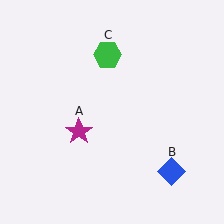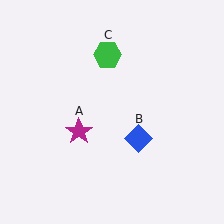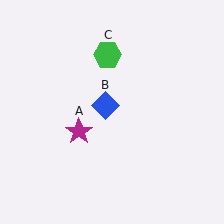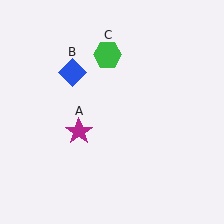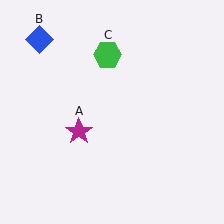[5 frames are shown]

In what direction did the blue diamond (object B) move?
The blue diamond (object B) moved up and to the left.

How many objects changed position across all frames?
1 object changed position: blue diamond (object B).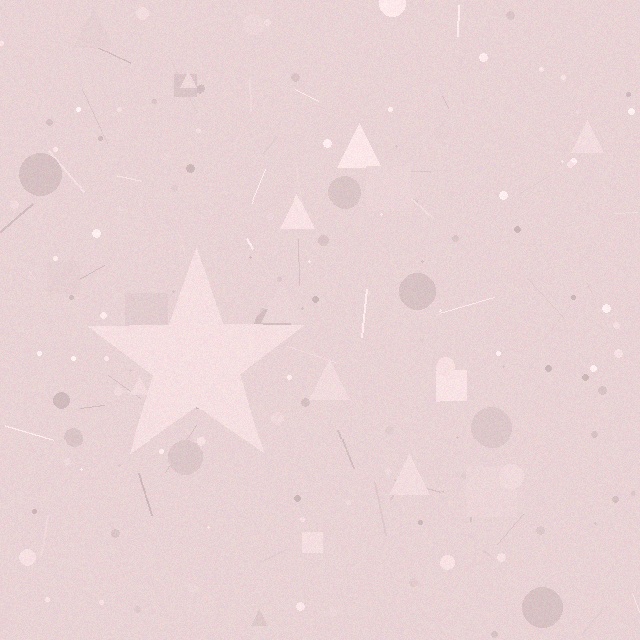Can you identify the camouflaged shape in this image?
The camouflaged shape is a star.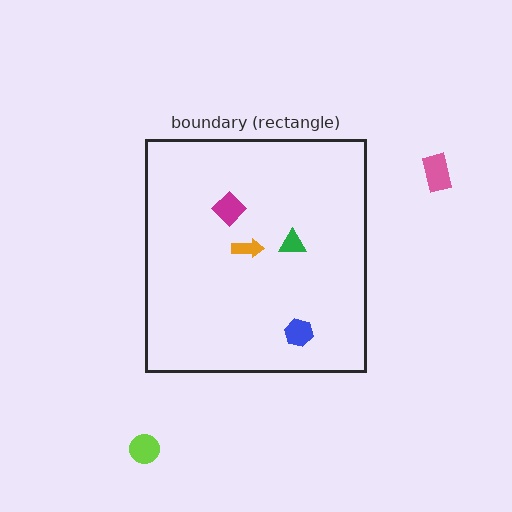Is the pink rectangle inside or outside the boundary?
Outside.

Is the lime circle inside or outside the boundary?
Outside.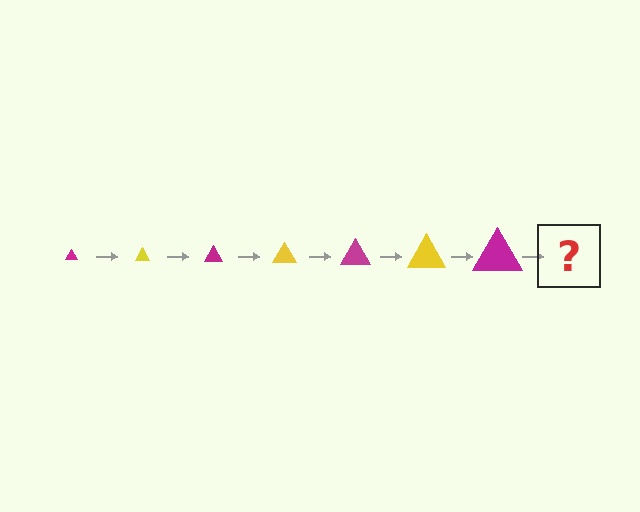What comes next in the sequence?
The next element should be a yellow triangle, larger than the previous one.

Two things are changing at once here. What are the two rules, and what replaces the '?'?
The two rules are that the triangle grows larger each step and the color cycles through magenta and yellow. The '?' should be a yellow triangle, larger than the previous one.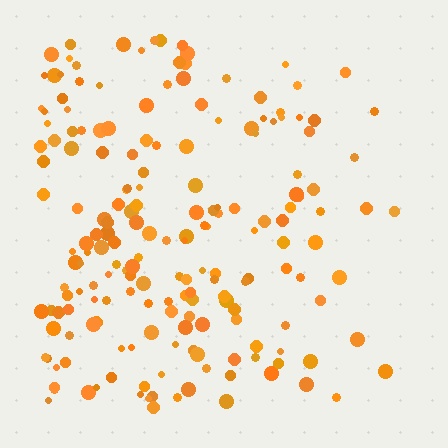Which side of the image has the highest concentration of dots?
The left.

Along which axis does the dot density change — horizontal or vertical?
Horizontal.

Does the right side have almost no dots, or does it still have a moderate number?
Still a moderate number, just noticeably fewer than the left.